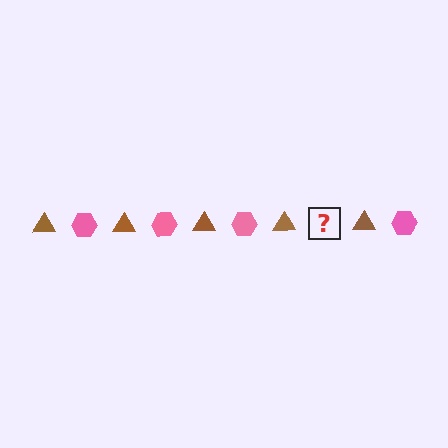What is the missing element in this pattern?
The missing element is a pink hexagon.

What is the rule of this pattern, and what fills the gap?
The rule is that the pattern alternates between brown triangle and pink hexagon. The gap should be filled with a pink hexagon.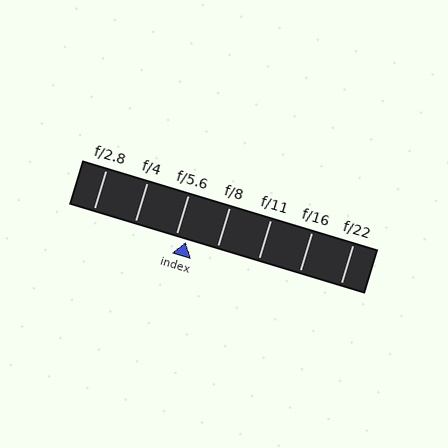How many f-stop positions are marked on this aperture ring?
There are 7 f-stop positions marked.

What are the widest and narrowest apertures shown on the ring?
The widest aperture shown is f/2.8 and the narrowest is f/22.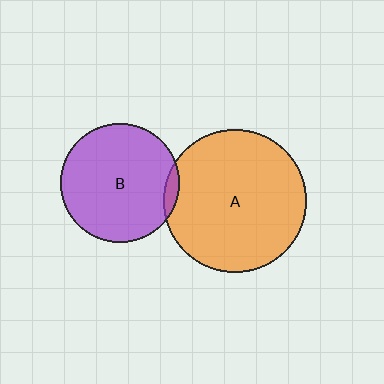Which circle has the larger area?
Circle A (orange).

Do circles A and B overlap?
Yes.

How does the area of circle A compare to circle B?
Approximately 1.4 times.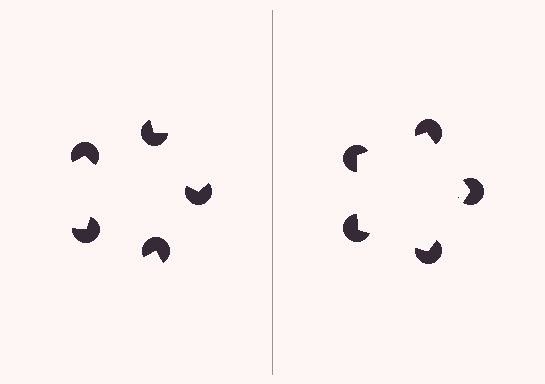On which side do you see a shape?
An illusory pentagon appears on the right side. On the left side the wedge cuts are rotated, so no coherent shape forms.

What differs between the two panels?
The pac-man discs are positioned identically on both sides; only the wedge orientations differ. On the right they align to a pentagon; on the left they are misaligned.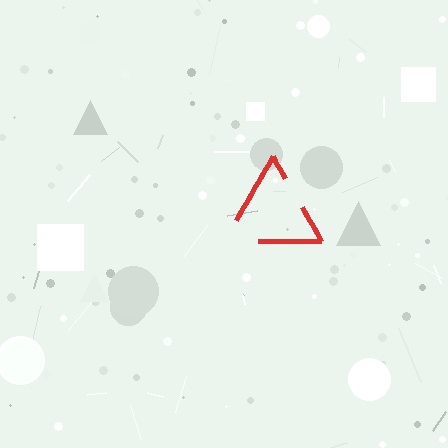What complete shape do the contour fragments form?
The contour fragments form a triangle.